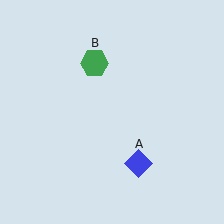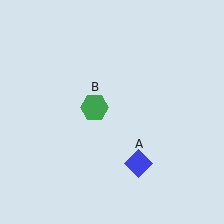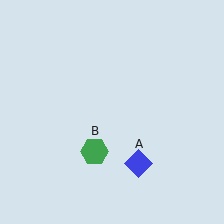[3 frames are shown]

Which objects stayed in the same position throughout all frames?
Blue diamond (object A) remained stationary.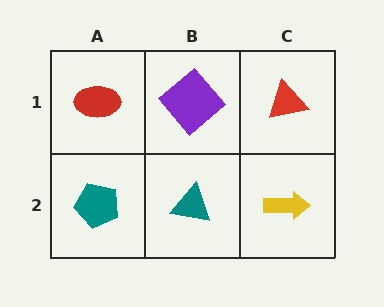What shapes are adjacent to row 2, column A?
A red ellipse (row 1, column A), a teal triangle (row 2, column B).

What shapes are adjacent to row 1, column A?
A teal pentagon (row 2, column A), a purple diamond (row 1, column B).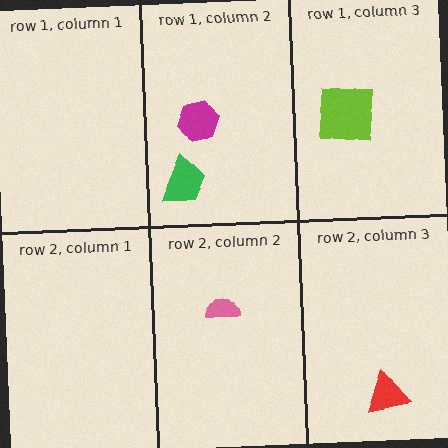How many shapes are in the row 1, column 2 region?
2.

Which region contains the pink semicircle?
The row 2, column 2 region.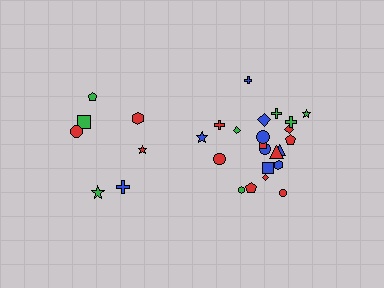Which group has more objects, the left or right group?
The right group.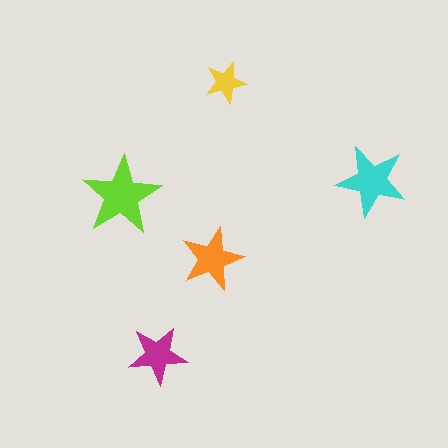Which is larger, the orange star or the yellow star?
The orange one.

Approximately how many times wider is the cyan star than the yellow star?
About 1.5 times wider.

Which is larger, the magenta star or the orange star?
The orange one.